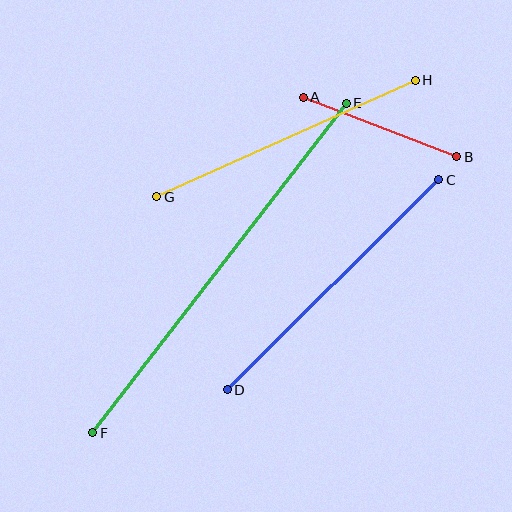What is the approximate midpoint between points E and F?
The midpoint is at approximately (220, 268) pixels.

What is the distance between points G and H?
The distance is approximately 284 pixels.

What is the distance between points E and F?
The distance is approximately 416 pixels.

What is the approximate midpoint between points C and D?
The midpoint is at approximately (333, 285) pixels.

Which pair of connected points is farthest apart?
Points E and F are farthest apart.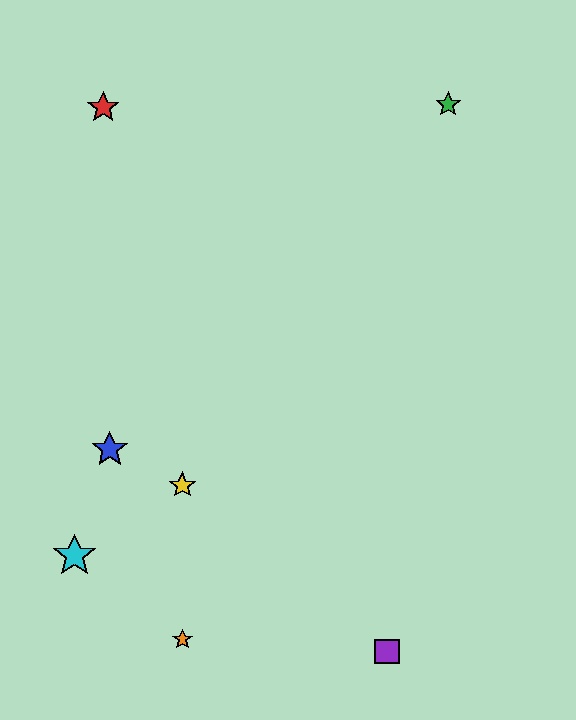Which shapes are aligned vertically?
The yellow star, the orange star are aligned vertically.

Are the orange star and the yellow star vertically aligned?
Yes, both are at x≈182.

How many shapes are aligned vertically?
2 shapes (the yellow star, the orange star) are aligned vertically.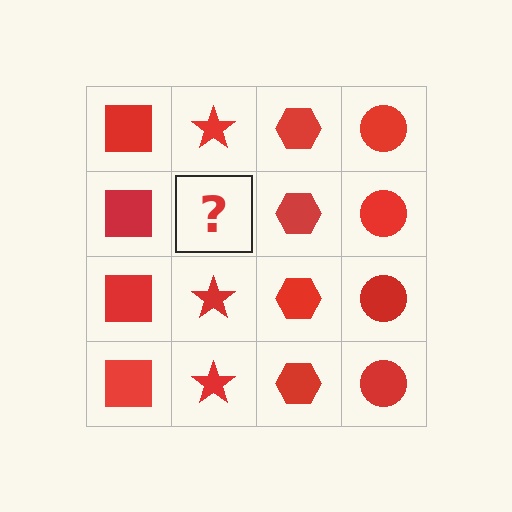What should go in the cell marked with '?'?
The missing cell should contain a red star.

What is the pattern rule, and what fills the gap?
The rule is that each column has a consistent shape. The gap should be filled with a red star.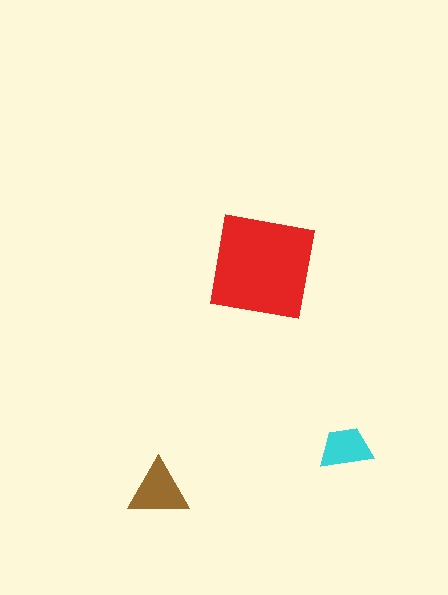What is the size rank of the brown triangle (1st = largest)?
2nd.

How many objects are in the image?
There are 3 objects in the image.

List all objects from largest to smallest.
The red square, the brown triangle, the cyan trapezoid.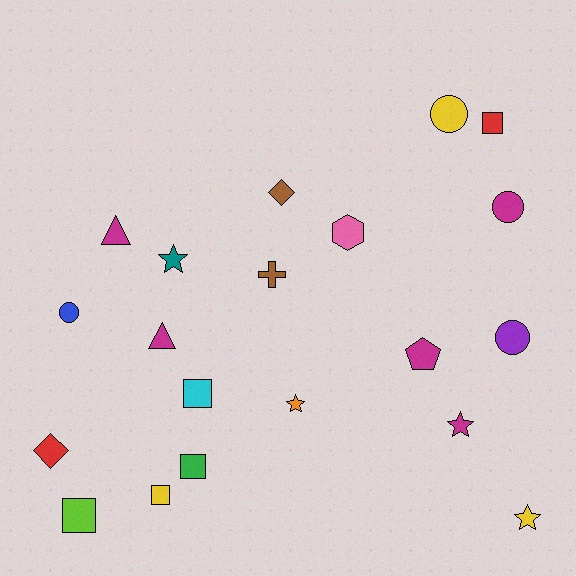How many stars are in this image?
There are 4 stars.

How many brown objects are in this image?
There are 2 brown objects.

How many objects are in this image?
There are 20 objects.